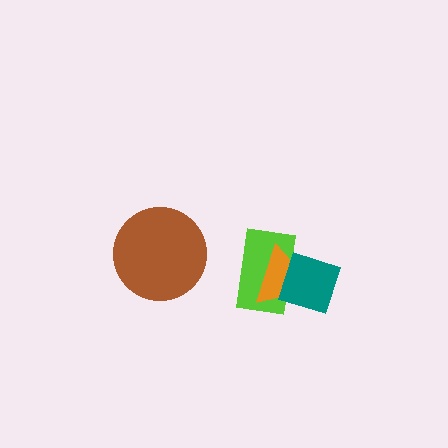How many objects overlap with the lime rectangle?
2 objects overlap with the lime rectangle.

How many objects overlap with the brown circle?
0 objects overlap with the brown circle.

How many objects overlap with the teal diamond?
2 objects overlap with the teal diamond.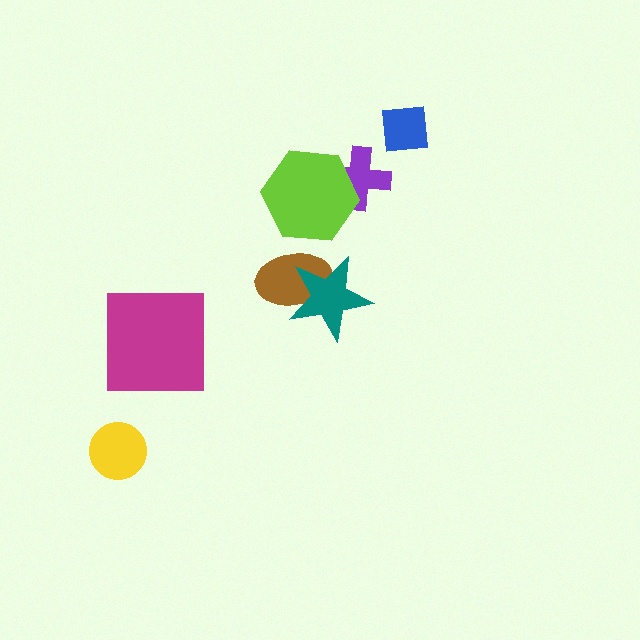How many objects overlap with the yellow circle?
0 objects overlap with the yellow circle.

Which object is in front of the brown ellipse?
The teal star is in front of the brown ellipse.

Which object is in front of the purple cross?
The lime hexagon is in front of the purple cross.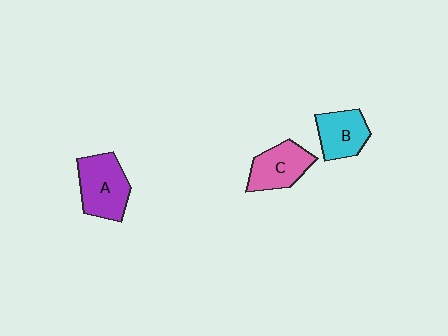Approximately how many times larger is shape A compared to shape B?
Approximately 1.3 times.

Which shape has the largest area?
Shape A (purple).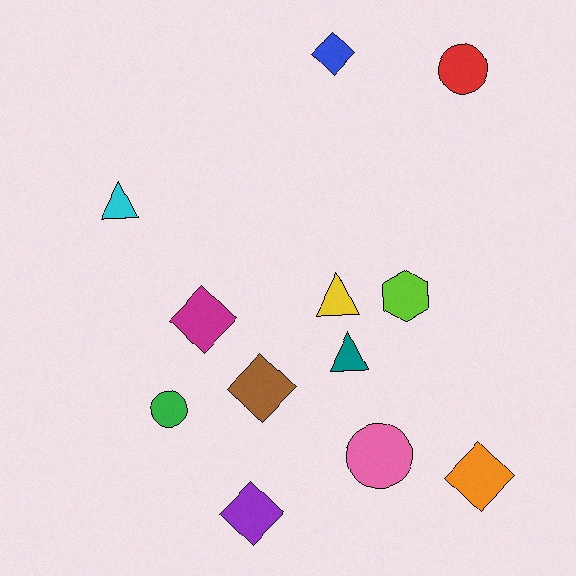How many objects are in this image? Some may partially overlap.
There are 12 objects.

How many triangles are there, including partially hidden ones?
There are 3 triangles.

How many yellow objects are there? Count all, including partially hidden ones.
There is 1 yellow object.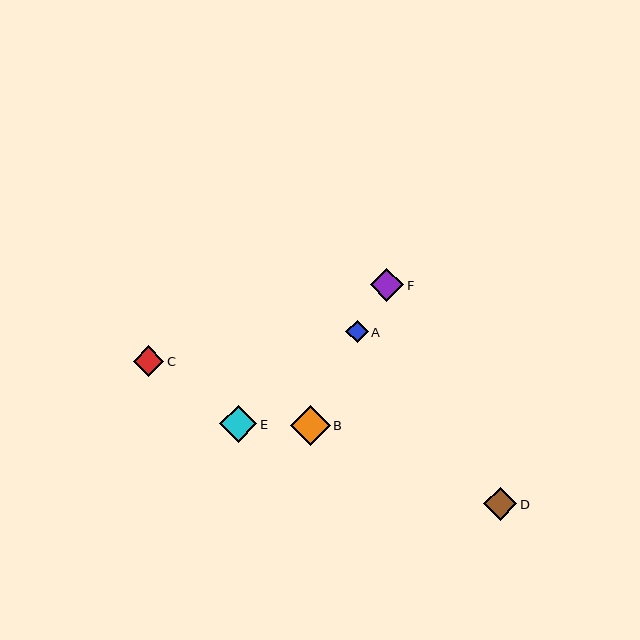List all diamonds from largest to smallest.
From largest to smallest: B, E, F, D, C, A.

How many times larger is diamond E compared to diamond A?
Diamond E is approximately 1.7 times the size of diamond A.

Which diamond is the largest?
Diamond B is the largest with a size of approximately 40 pixels.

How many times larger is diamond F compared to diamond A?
Diamond F is approximately 1.5 times the size of diamond A.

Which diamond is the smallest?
Diamond A is the smallest with a size of approximately 22 pixels.